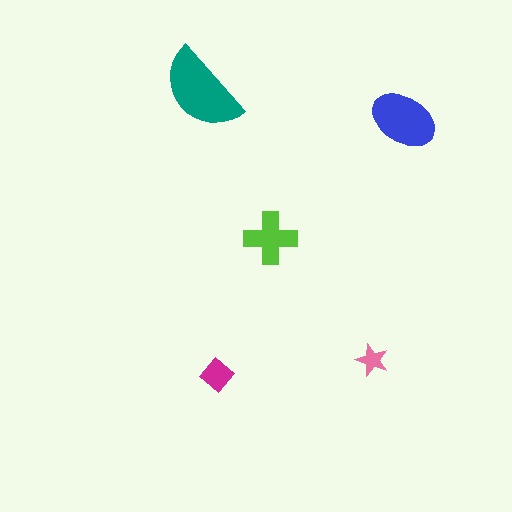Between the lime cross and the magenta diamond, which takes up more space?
The lime cross.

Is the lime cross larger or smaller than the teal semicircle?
Smaller.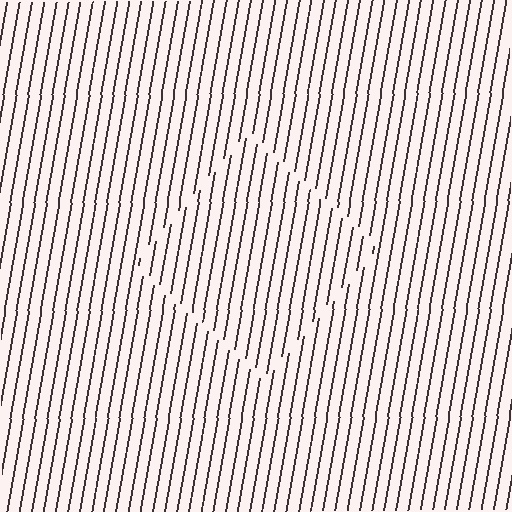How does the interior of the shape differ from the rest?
The interior of the shape contains the same grating, shifted by half a period — the contour is defined by the phase discontinuity where line-ends from the inner and outer gratings abut.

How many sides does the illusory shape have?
4 sides — the line-ends trace a square.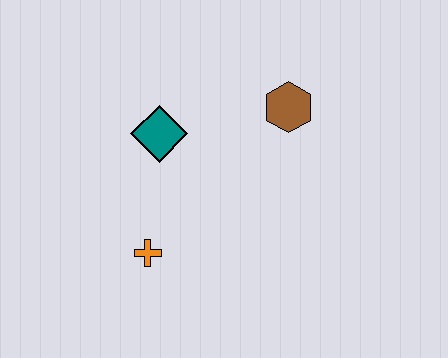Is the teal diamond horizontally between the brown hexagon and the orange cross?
Yes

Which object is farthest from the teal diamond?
The brown hexagon is farthest from the teal diamond.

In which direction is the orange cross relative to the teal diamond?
The orange cross is below the teal diamond.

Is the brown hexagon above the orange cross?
Yes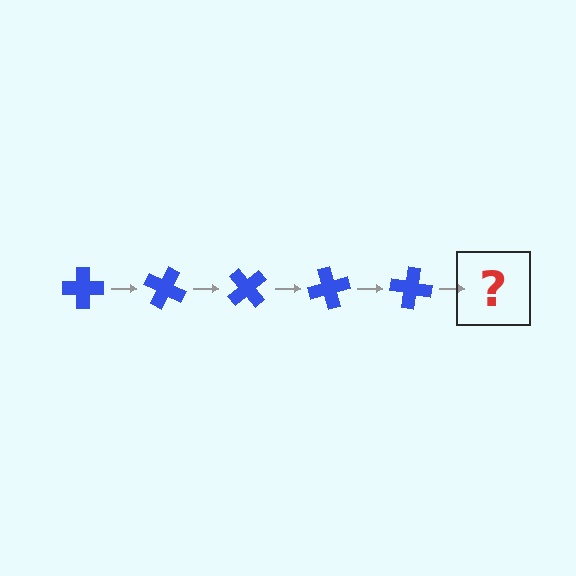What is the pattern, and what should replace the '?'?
The pattern is that the cross rotates 25 degrees each step. The '?' should be a blue cross rotated 125 degrees.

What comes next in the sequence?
The next element should be a blue cross rotated 125 degrees.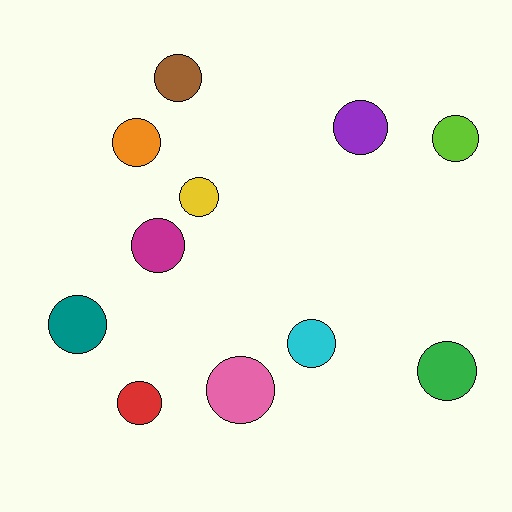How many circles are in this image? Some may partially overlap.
There are 11 circles.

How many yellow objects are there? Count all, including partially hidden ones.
There is 1 yellow object.